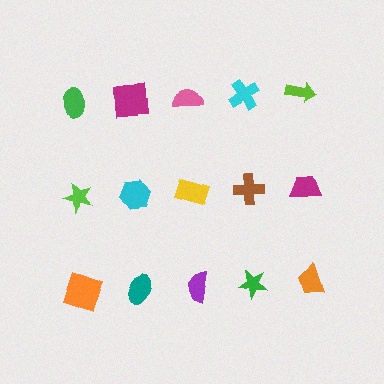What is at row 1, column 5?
A lime arrow.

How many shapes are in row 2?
5 shapes.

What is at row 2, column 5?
A magenta trapezoid.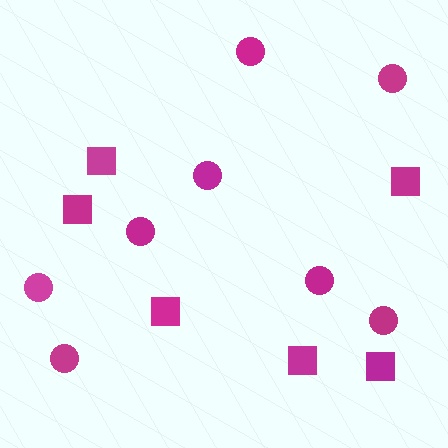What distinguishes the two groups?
There are 2 groups: one group of squares (6) and one group of circles (8).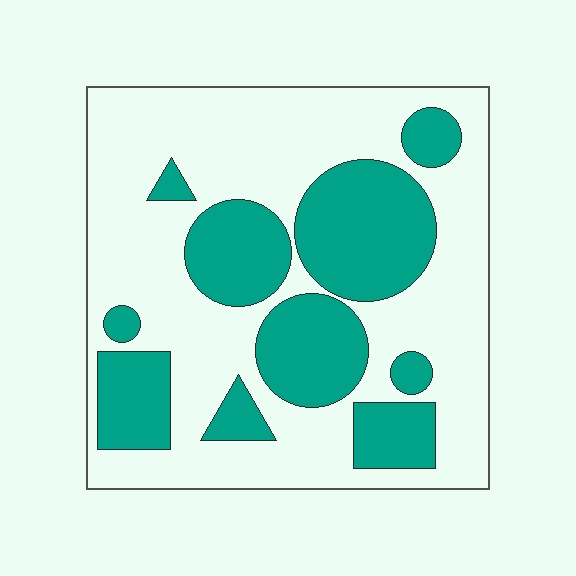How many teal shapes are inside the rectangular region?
10.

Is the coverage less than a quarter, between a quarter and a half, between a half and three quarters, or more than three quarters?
Between a quarter and a half.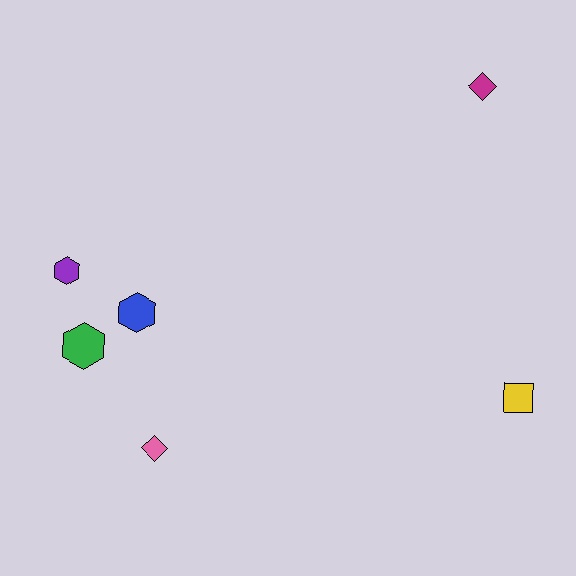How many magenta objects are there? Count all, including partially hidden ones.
There is 1 magenta object.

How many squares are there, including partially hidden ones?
There is 1 square.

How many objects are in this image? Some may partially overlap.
There are 6 objects.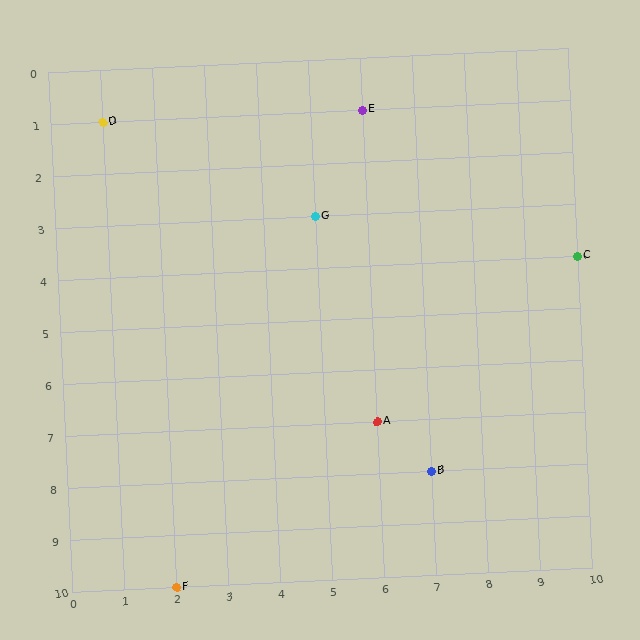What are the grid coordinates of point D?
Point D is at grid coordinates (1, 1).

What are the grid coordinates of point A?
Point A is at grid coordinates (6, 7).